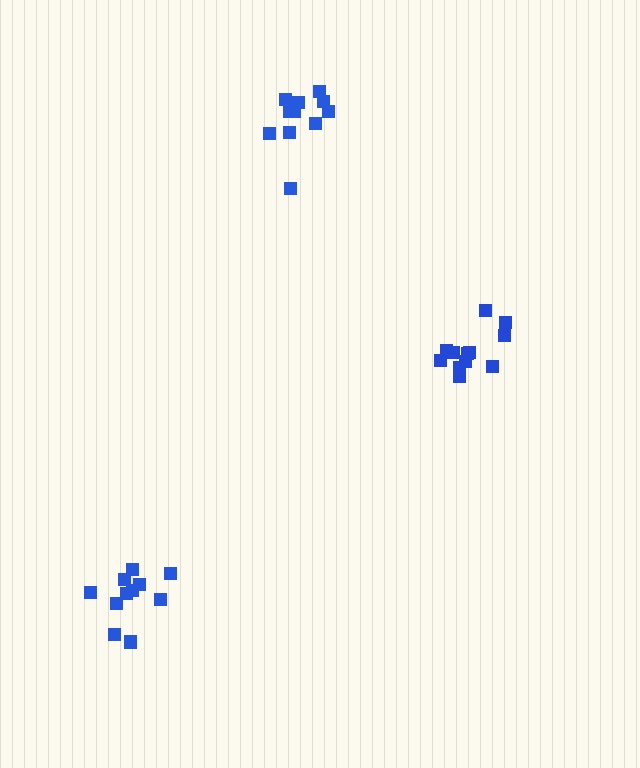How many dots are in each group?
Group 1: 11 dots, Group 2: 11 dots, Group 3: 12 dots (34 total).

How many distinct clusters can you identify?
There are 3 distinct clusters.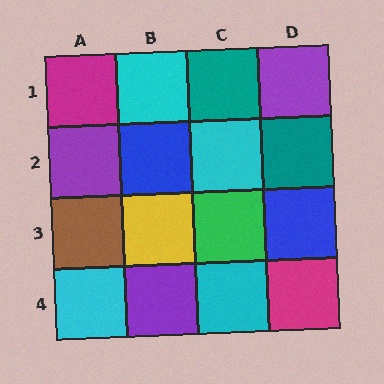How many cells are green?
1 cell is green.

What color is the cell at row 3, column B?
Yellow.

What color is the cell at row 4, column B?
Purple.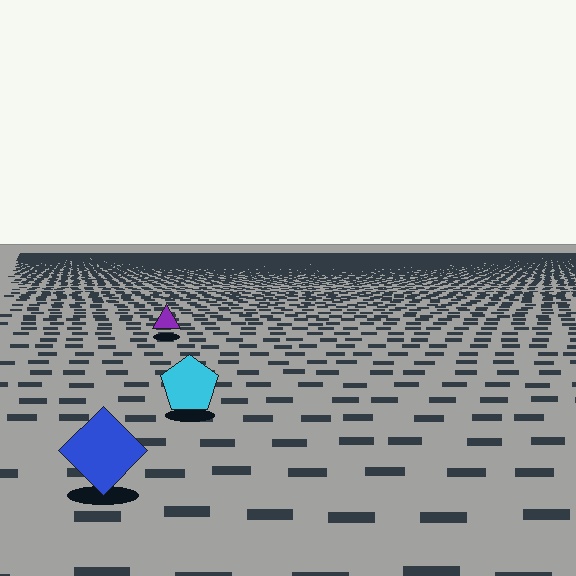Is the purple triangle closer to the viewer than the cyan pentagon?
No. The cyan pentagon is closer — you can tell from the texture gradient: the ground texture is coarser near it.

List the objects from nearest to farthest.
From nearest to farthest: the blue diamond, the cyan pentagon, the purple triangle.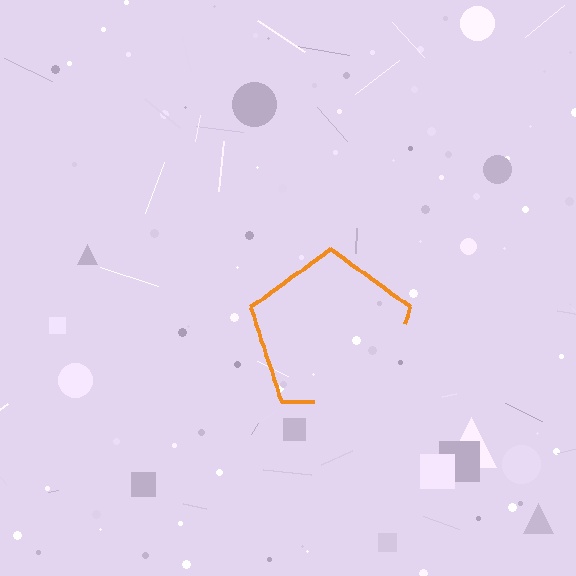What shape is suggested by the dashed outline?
The dashed outline suggests a pentagon.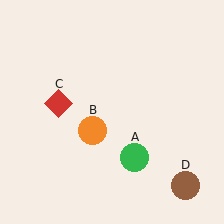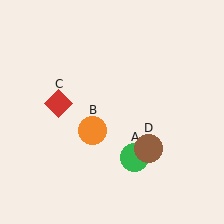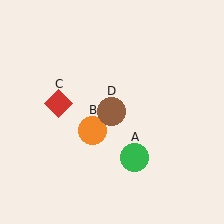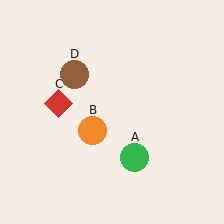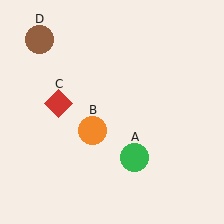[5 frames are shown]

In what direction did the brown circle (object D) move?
The brown circle (object D) moved up and to the left.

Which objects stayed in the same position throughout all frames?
Green circle (object A) and orange circle (object B) and red diamond (object C) remained stationary.